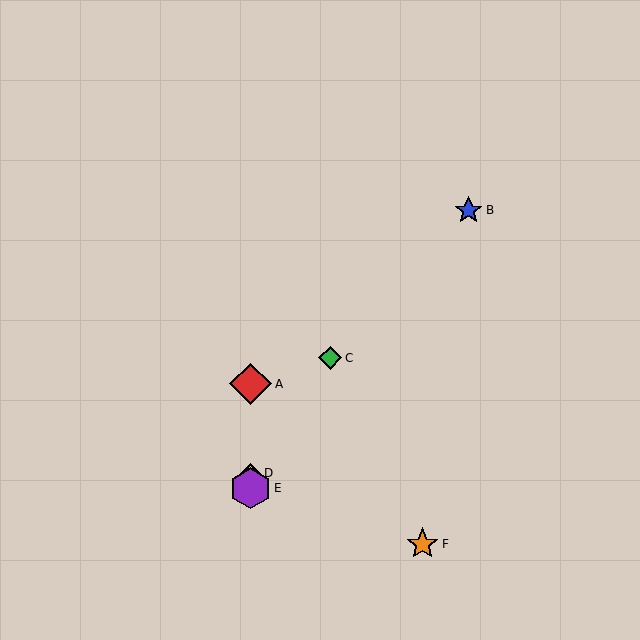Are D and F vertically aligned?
No, D is at x≈251 and F is at x≈423.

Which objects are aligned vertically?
Objects A, D, E are aligned vertically.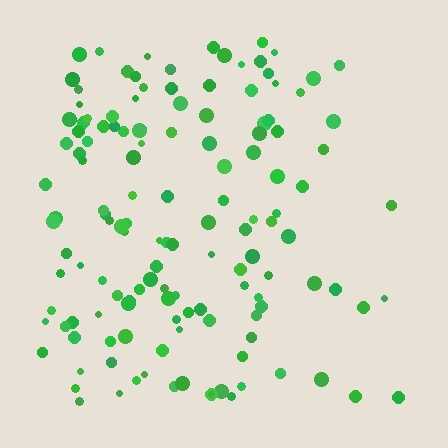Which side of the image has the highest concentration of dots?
The left.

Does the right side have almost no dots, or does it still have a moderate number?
Still a moderate number, just noticeably fewer than the left.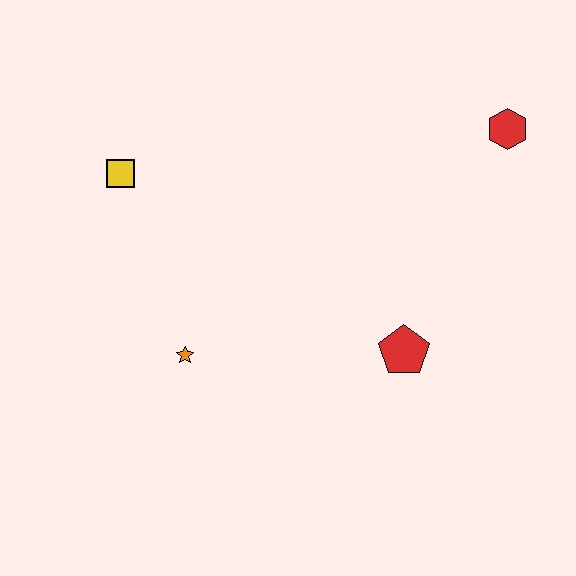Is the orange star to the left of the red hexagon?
Yes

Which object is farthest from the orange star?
The red hexagon is farthest from the orange star.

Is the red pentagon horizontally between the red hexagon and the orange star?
Yes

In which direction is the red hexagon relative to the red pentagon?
The red hexagon is above the red pentagon.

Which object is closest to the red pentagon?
The orange star is closest to the red pentagon.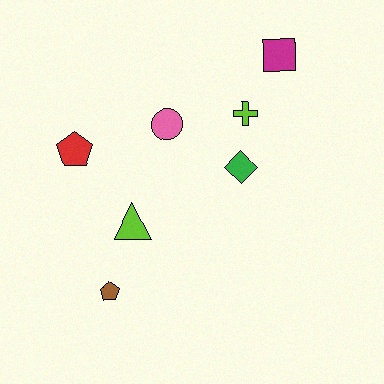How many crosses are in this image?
There is 1 cross.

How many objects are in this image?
There are 7 objects.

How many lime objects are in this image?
There are 2 lime objects.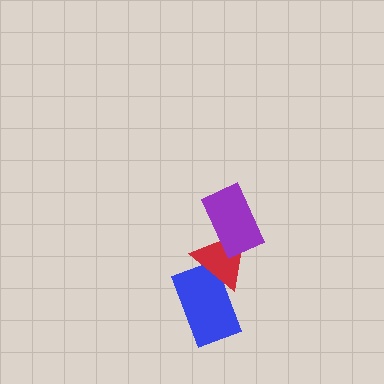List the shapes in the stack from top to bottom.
From top to bottom: the purple rectangle, the red triangle, the blue rectangle.